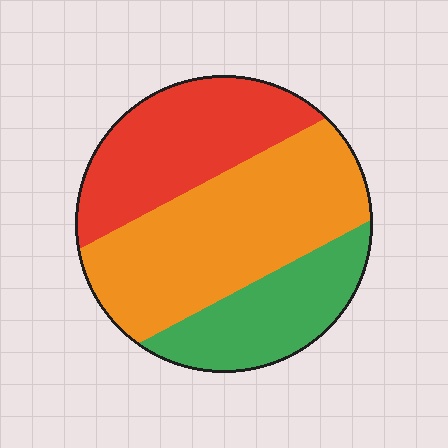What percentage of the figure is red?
Red takes up about one third (1/3) of the figure.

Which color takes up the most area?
Orange, at roughly 45%.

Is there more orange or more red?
Orange.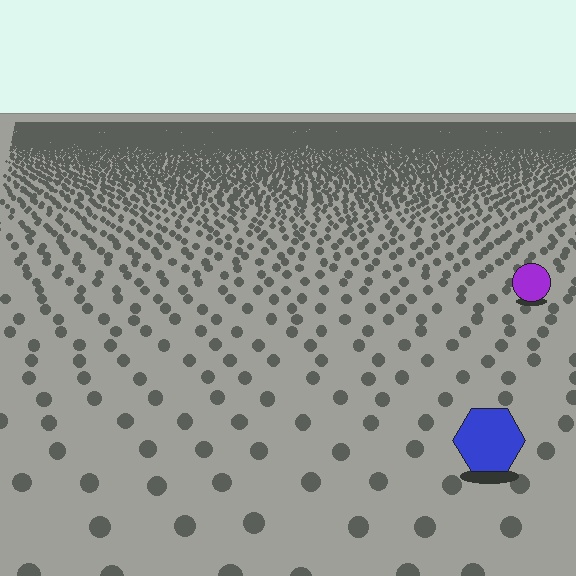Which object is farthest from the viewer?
The purple circle is farthest from the viewer. It appears smaller and the ground texture around it is denser.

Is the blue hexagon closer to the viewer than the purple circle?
Yes. The blue hexagon is closer — you can tell from the texture gradient: the ground texture is coarser near it.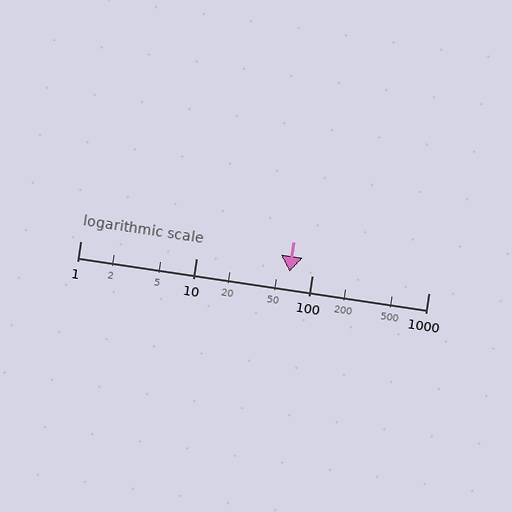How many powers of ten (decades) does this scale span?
The scale spans 3 decades, from 1 to 1000.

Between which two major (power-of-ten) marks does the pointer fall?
The pointer is between 10 and 100.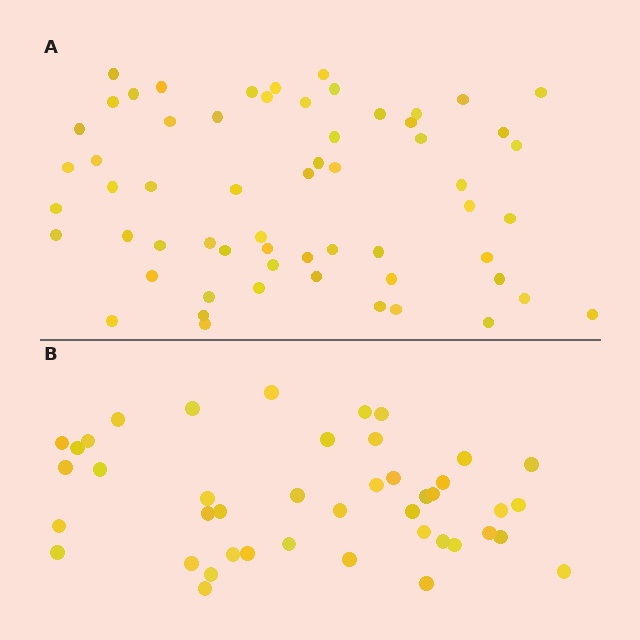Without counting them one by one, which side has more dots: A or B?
Region A (the top region) has more dots.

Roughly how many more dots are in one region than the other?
Region A has approximately 15 more dots than region B.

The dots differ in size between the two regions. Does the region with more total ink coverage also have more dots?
No. Region B has more total ink coverage because its dots are larger, but region A actually contains more individual dots. Total area can be misleading — the number of items is what matters here.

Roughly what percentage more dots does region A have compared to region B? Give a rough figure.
About 40% more.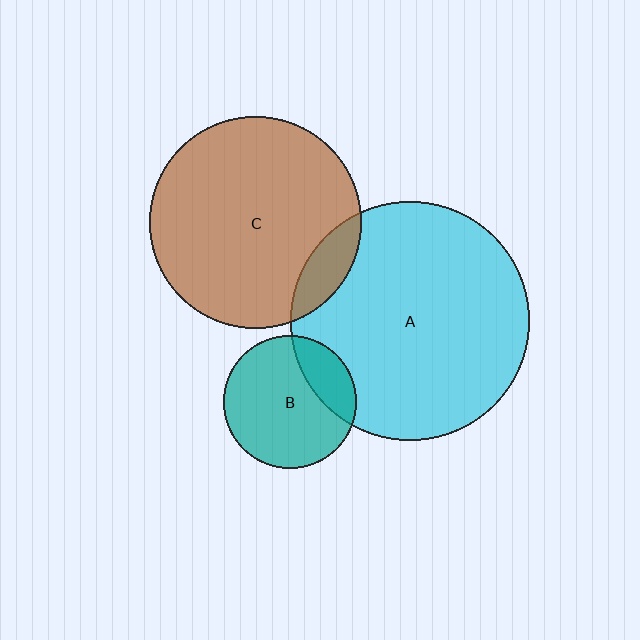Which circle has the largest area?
Circle A (cyan).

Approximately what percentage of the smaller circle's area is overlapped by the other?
Approximately 20%.